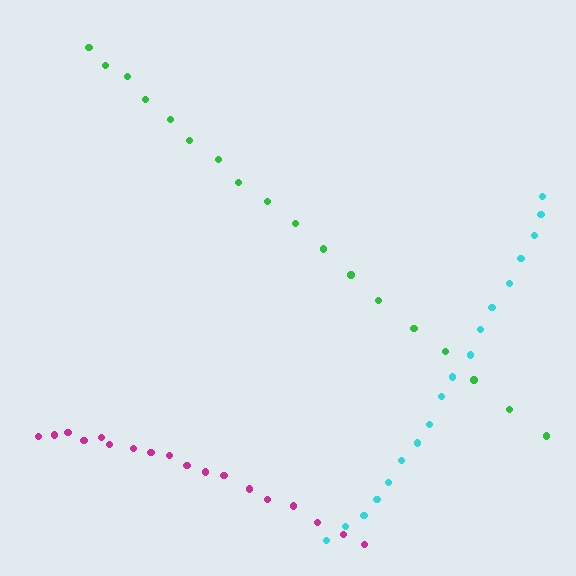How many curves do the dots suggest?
There are 3 distinct paths.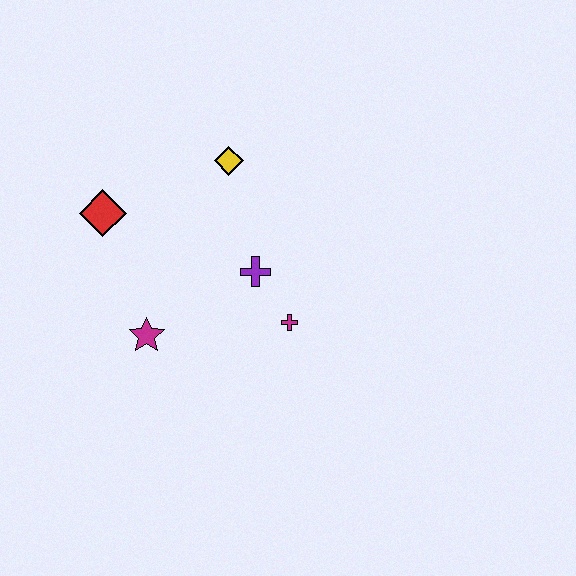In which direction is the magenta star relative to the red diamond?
The magenta star is below the red diamond.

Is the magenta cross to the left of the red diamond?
No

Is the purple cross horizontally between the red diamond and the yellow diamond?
No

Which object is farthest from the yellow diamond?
The magenta star is farthest from the yellow diamond.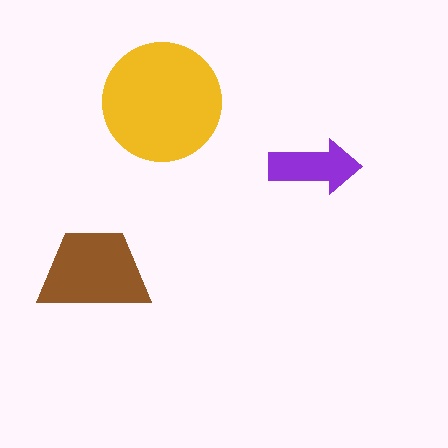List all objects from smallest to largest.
The purple arrow, the brown trapezoid, the yellow circle.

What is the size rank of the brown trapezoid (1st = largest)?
2nd.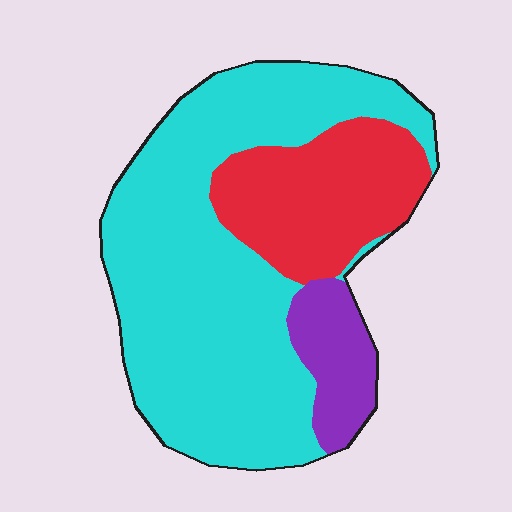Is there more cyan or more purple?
Cyan.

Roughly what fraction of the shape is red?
Red covers 24% of the shape.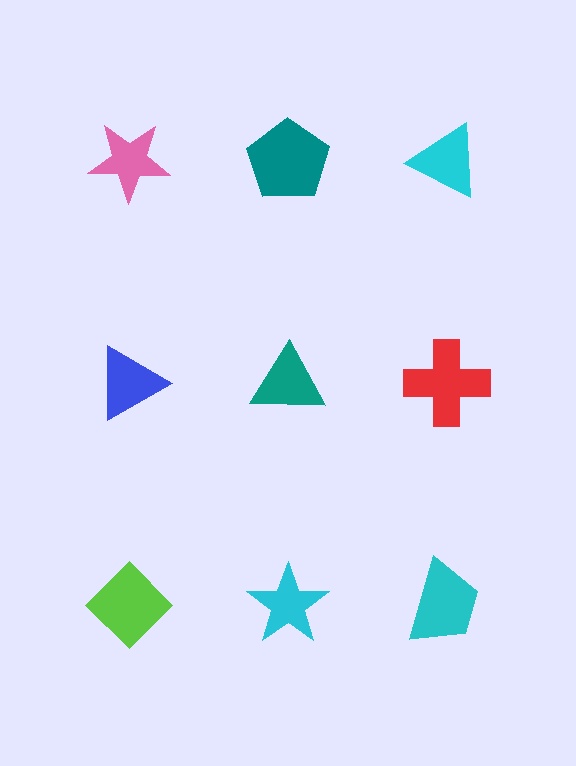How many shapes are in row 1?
3 shapes.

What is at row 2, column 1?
A blue triangle.